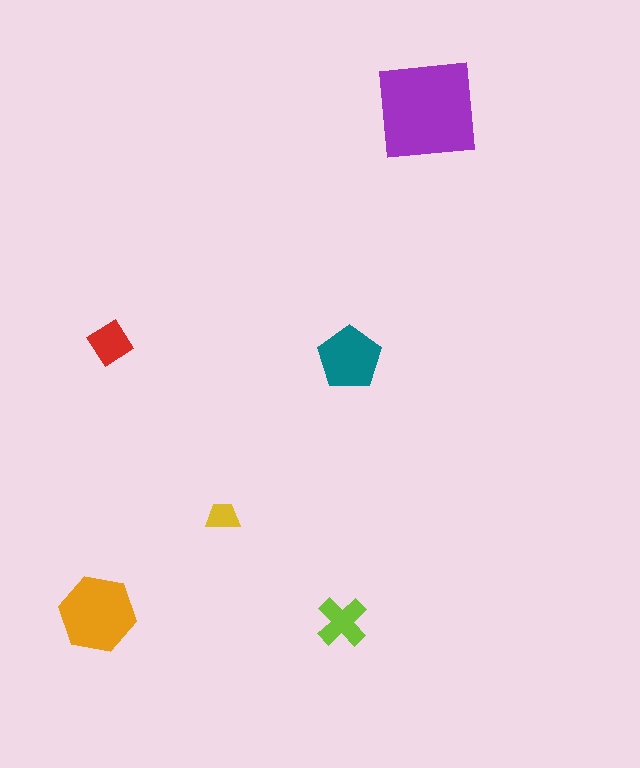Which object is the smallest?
The yellow trapezoid.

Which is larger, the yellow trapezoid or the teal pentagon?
The teal pentagon.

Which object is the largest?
The purple square.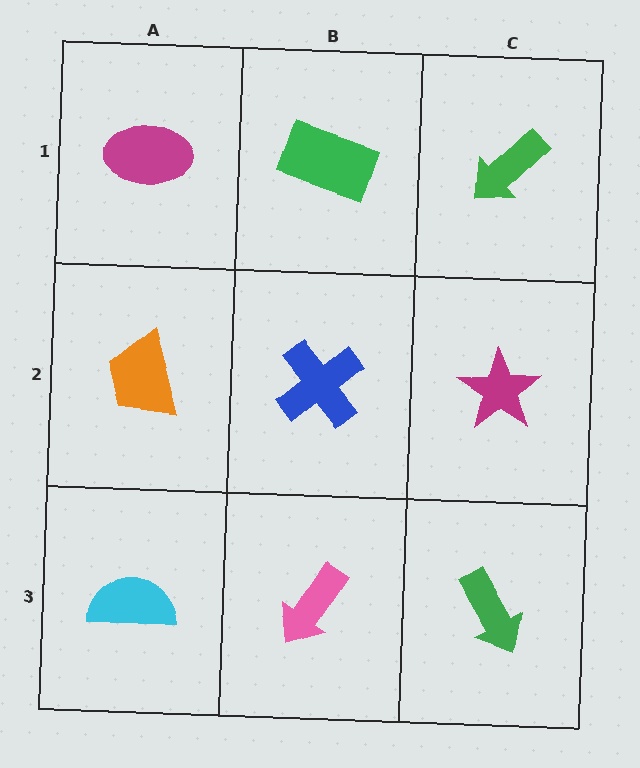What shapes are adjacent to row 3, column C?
A magenta star (row 2, column C), a pink arrow (row 3, column B).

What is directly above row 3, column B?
A blue cross.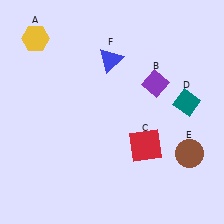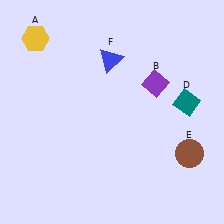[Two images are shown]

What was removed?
The red square (C) was removed in Image 2.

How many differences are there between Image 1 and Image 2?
There is 1 difference between the two images.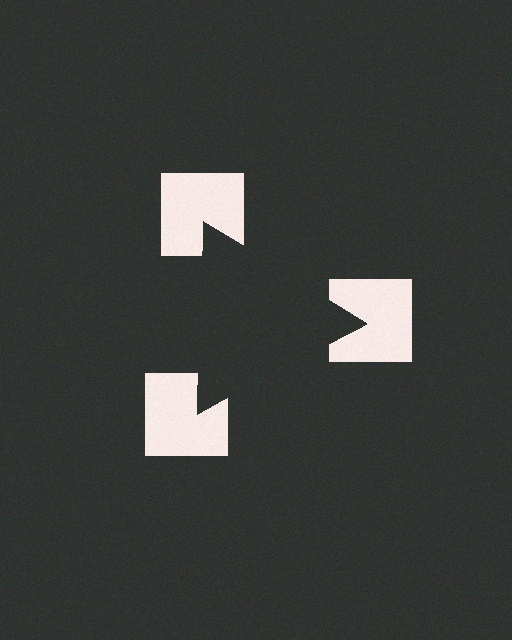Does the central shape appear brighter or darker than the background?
It typically appears slightly darker than the background, even though no actual brightness change is drawn.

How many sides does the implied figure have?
3 sides.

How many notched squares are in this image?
There are 3 — one at each vertex of the illusory triangle.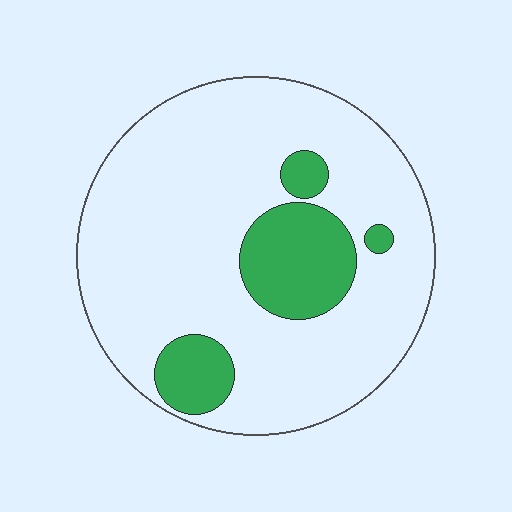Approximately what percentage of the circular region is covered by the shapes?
Approximately 20%.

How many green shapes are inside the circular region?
4.